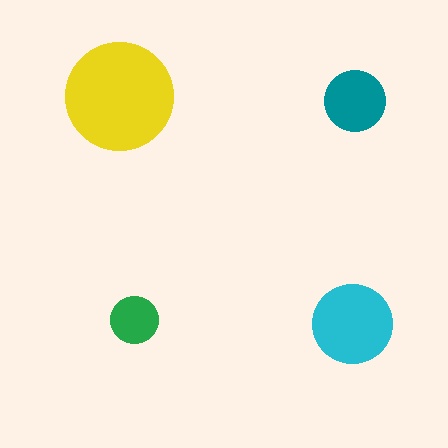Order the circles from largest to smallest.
the yellow one, the cyan one, the teal one, the green one.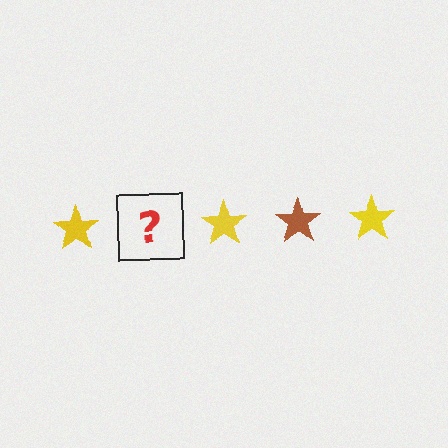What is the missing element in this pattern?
The missing element is a brown star.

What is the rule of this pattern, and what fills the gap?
The rule is that the pattern cycles through yellow, brown stars. The gap should be filled with a brown star.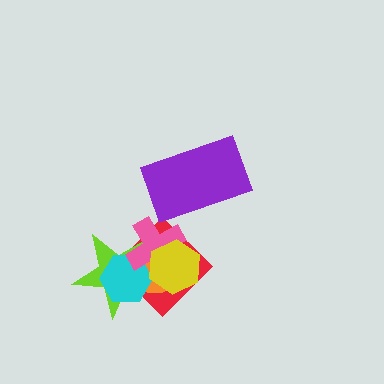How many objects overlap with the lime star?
5 objects overlap with the lime star.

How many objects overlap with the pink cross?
5 objects overlap with the pink cross.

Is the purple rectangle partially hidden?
No, no other shape covers it.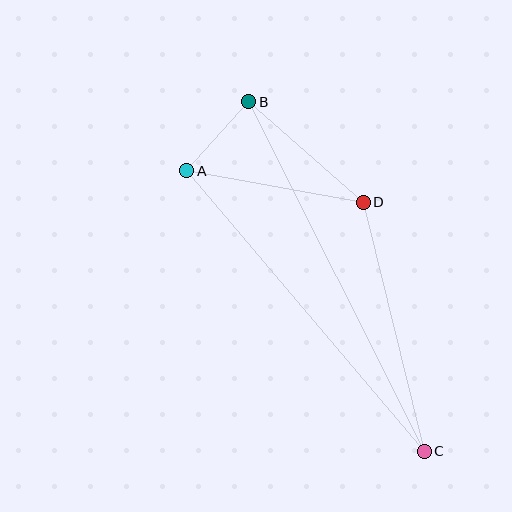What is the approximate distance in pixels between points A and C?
The distance between A and C is approximately 367 pixels.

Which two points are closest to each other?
Points A and B are closest to each other.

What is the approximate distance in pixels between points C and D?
The distance between C and D is approximately 256 pixels.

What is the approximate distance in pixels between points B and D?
The distance between B and D is approximately 152 pixels.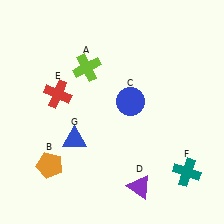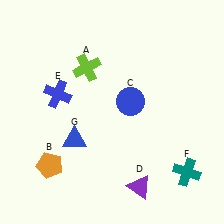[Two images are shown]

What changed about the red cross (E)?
In Image 1, E is red. In Image 2, it changed to blue.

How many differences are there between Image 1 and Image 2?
There is 1 difference between the two images.